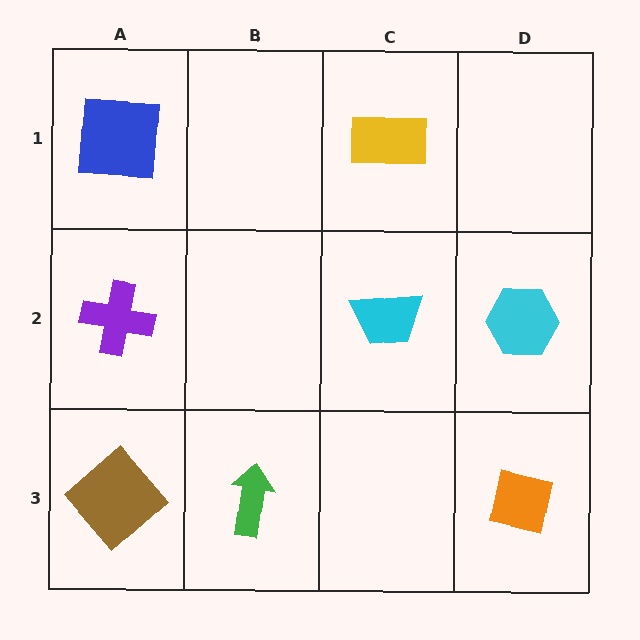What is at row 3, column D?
An orange square.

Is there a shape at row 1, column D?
No, that cell is empty.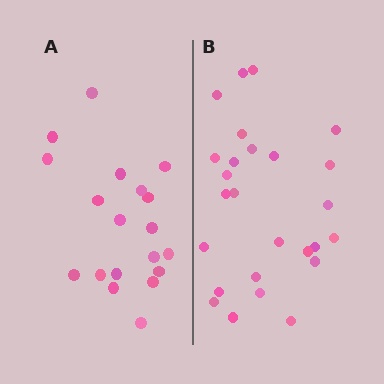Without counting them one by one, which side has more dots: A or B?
Region B (the right region) has more dots.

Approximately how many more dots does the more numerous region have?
Region B has roughly 8 or so more dots than region A.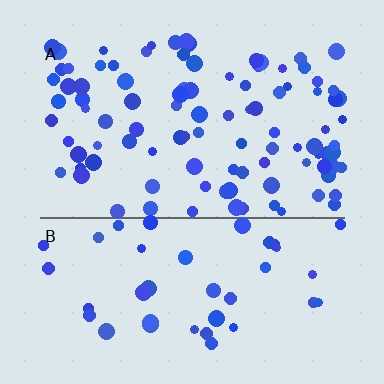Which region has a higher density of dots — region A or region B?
A (the top).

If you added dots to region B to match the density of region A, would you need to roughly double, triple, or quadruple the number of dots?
Approximately double.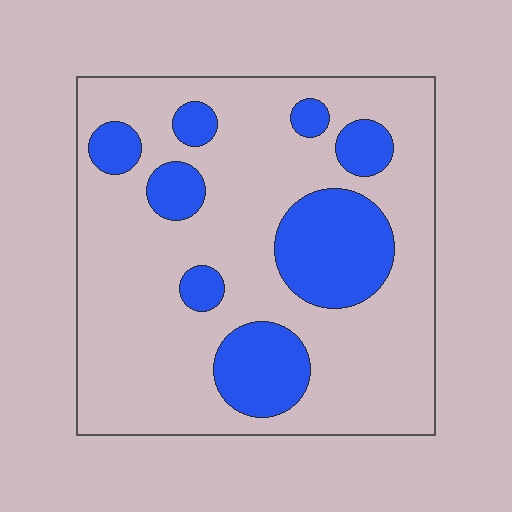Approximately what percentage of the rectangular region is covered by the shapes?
Approximately 25%.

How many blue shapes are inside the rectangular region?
8.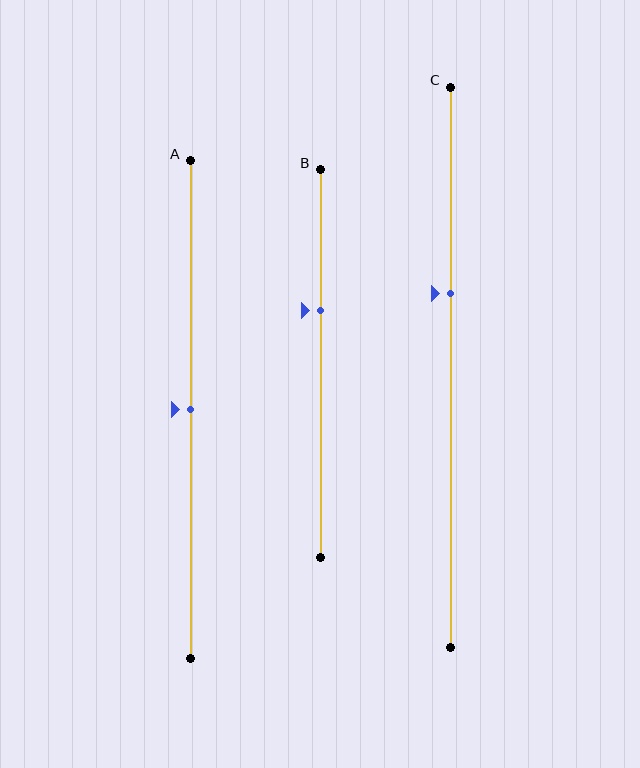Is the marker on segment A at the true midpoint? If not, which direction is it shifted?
Yes, the marker on segment A is at the true midpoint.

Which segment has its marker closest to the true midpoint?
Segment A has its marker closest to the true midpoint.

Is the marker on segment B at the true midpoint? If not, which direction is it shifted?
No, the marker on segment B is shifted upward by about 14% of the segment length.